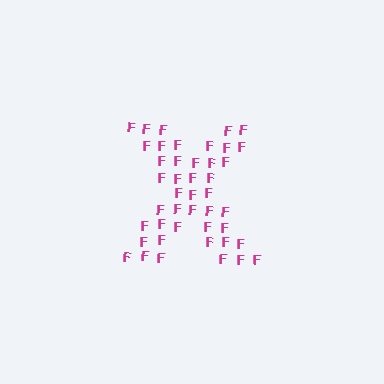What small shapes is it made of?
It is made of small letter F's.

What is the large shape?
The large shape is the letter X.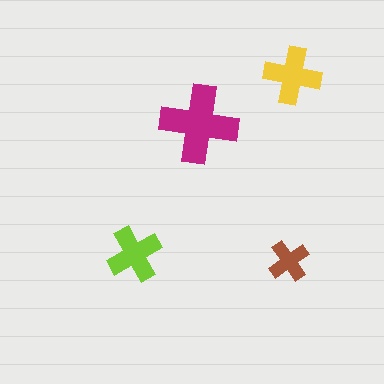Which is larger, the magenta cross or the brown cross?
The magenta one.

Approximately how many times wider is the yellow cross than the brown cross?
About 1.5 times wider.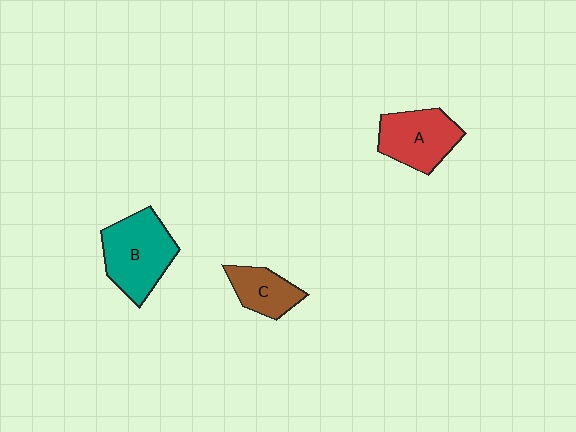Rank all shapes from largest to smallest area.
From largest to smallest: B (teal), A (red), C (brown).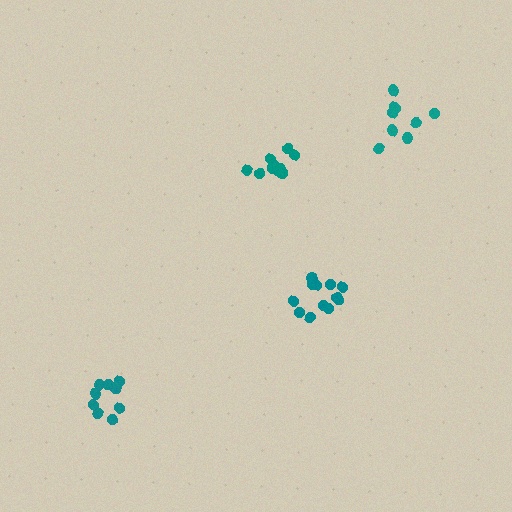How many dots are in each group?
Group 1: 11 dots, Group 2: 12 dots, Group 3: 9 dots, Group 4: 9 dots (41 total).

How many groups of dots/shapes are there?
There are 4 groups.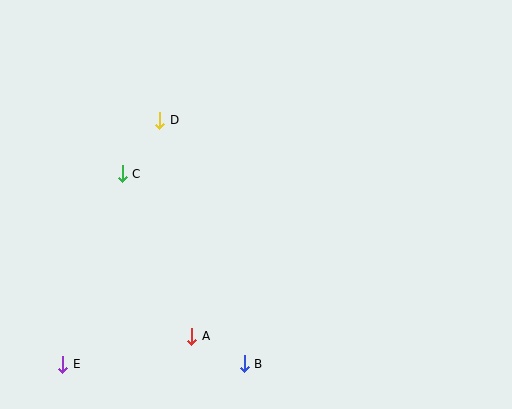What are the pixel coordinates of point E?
Point E is at (63, 364).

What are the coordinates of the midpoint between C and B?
The midpoint between C and B is at (183, 269).